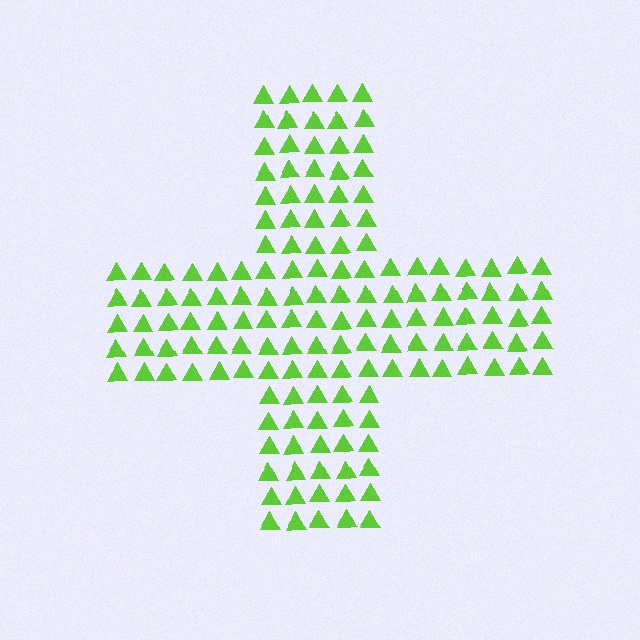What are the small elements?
The small elements are triangles.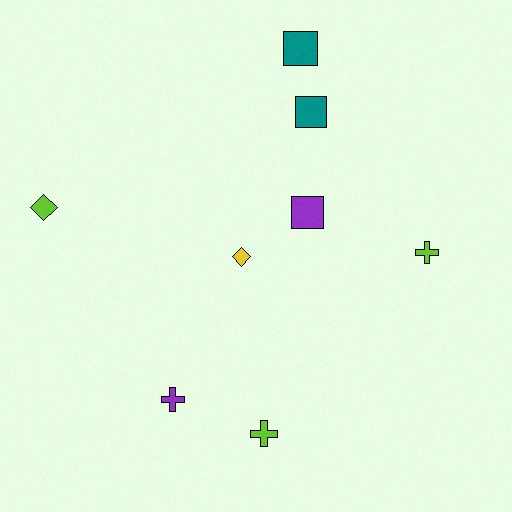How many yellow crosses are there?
There are no yellow crosses.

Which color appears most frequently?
Lime, with 3 objects.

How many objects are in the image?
There are 8 objects.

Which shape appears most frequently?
Cross, with 3 objects.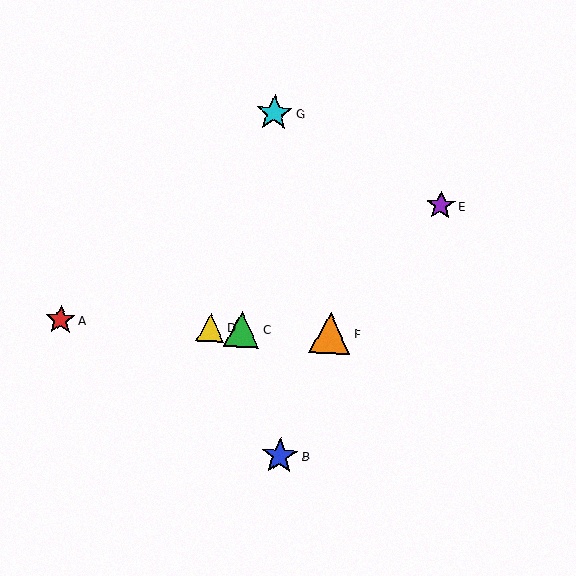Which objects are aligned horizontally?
Objects A, C, D, F are aligned horizontally.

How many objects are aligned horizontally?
4 objects (A, C, D, F) are aligned horizontally.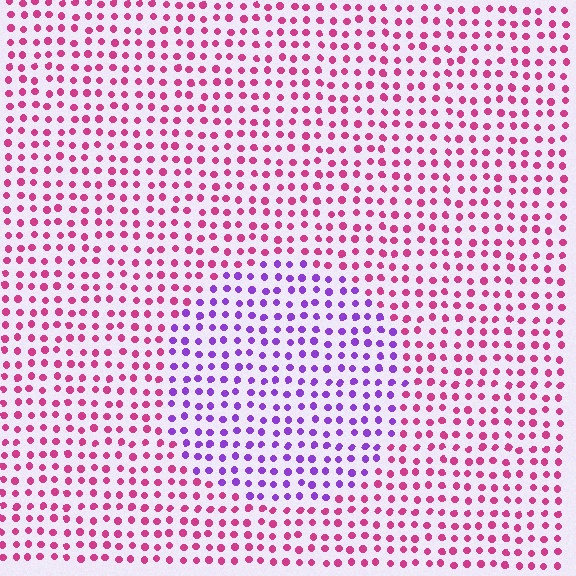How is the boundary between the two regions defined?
The boundary is defined purely by a slight shift in hue (about 55 degrees). Spacing, size, and orientation are identical on both sides.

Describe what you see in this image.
The image is filled with small magenta elements in a uniform arrangement. A circle-shaped region is visible where the elements are tinted to a slightly different hue, forming a subtle color boundary.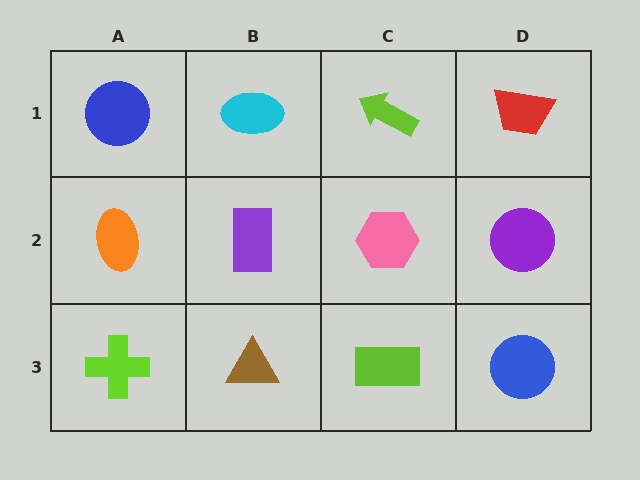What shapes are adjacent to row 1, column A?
An orange ellipse (row 2, column A), a cyan ellipse (row 1, column B).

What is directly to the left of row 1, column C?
A cyan ellipse.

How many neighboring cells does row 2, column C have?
4.